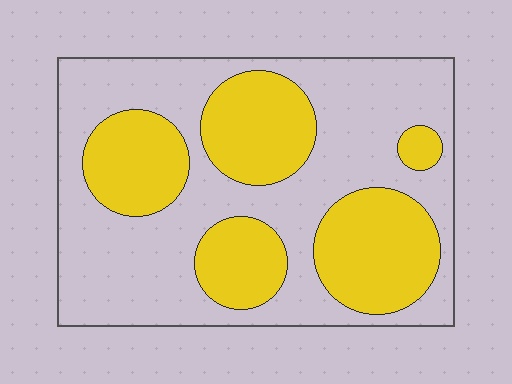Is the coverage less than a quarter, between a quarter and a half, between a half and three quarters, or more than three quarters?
Between a quarter and a half.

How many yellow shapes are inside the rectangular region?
5.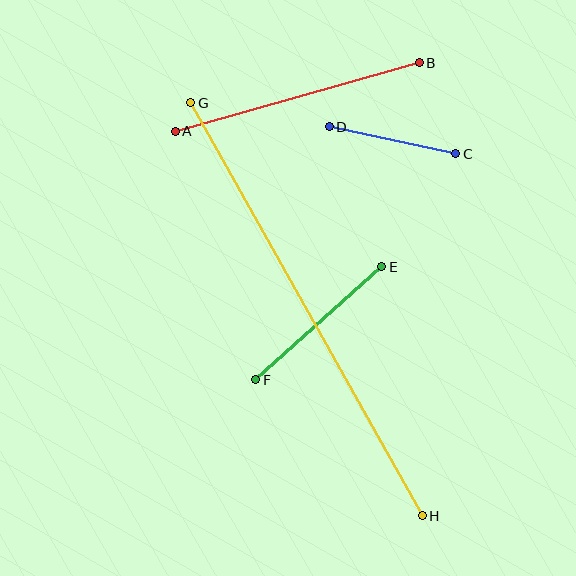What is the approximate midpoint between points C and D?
The midpoint is at approximately (393, 140) pixels.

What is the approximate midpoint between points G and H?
The midpoint is at approximately (306, 309) pixels.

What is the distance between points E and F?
The distance is approximately 169 pixels.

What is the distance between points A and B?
The distance is approximately 254 pixels.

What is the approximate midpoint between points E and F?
The midpoint is at approximately (319, 323) pixels.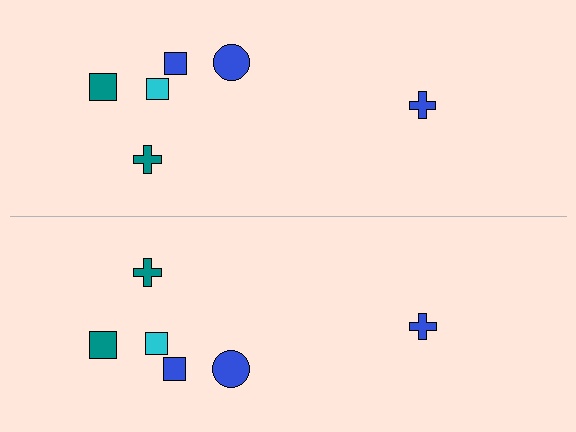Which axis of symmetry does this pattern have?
The pattern has a horizontal axis of symmetry running through the center of the image.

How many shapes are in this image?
There are 12 shapes in this image.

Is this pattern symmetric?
Yes, this pattern has bilateral (reflection) symmetry.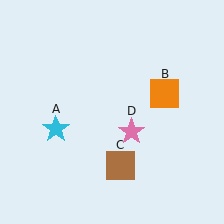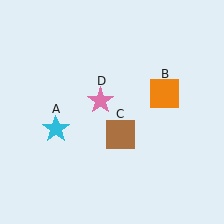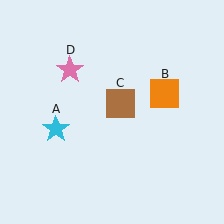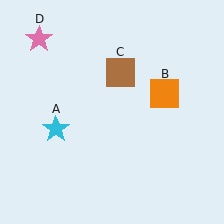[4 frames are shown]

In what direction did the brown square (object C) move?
The brown square (object C) moved up.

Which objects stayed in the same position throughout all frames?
Cyan star (object A) and orange square (object B) remained stationary.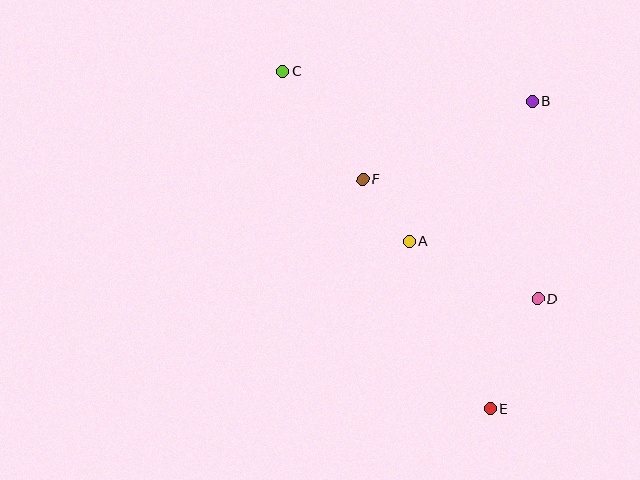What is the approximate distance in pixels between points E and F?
The distance between E and F is approximately 262 pixels.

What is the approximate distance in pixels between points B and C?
The distance between B and C is approximately 251 pixels.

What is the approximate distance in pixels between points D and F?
The distance between D and F is approximately 212 pixels.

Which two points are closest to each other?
Points A and F are closest to each other.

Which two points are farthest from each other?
Points C and E are farthest from each other.